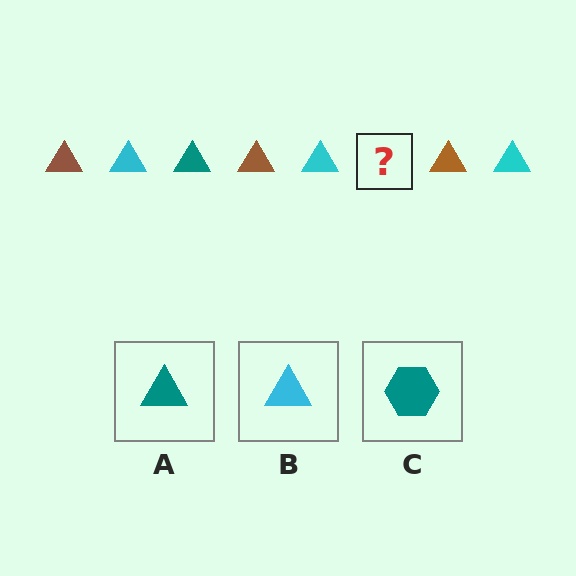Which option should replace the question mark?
Option A.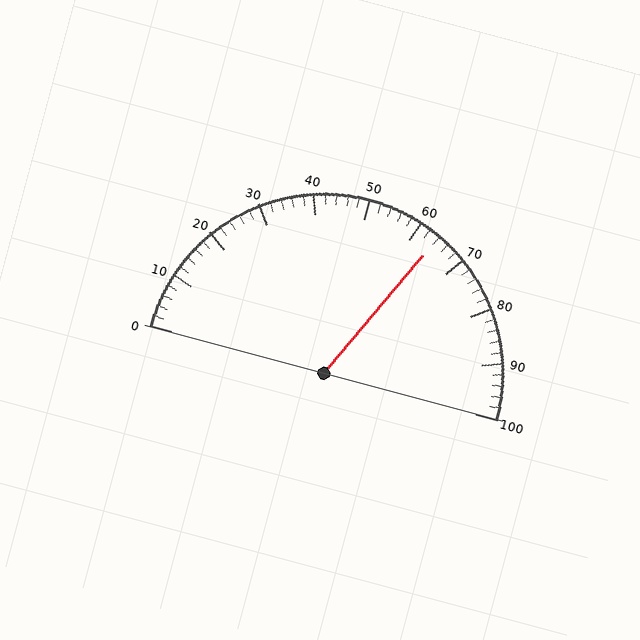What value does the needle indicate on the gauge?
The needle indicates approximately 64.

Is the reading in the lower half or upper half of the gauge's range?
The reading is in the upper half of the range (0 to 100).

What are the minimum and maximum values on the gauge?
The gauge ranges from 0 to 100.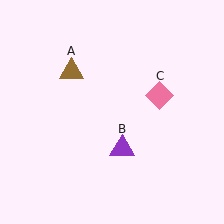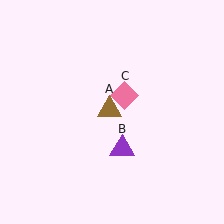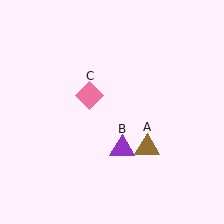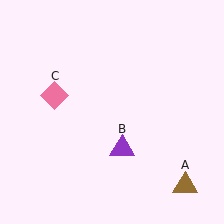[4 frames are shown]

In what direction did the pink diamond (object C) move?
The pink diamond (object C) moved left.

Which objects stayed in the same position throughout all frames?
Purple triangle (object B) remained stationary.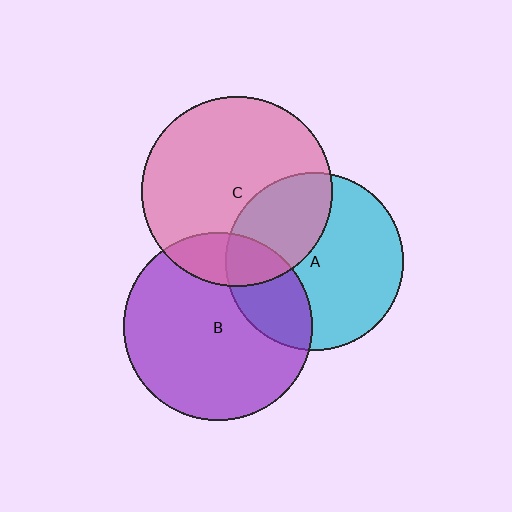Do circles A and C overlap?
Yes.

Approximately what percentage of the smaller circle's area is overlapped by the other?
Approximately 35%.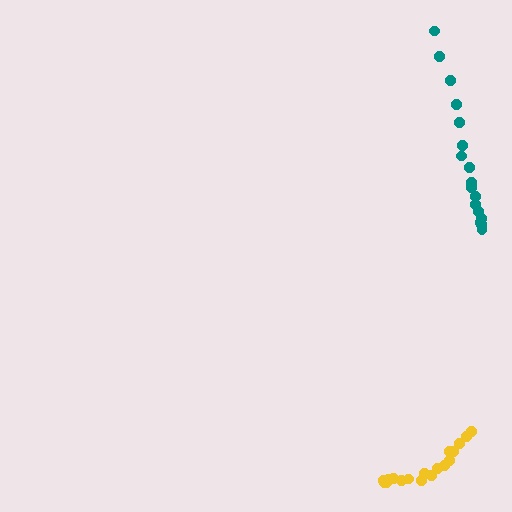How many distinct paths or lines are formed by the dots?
There are 2 distinct paths.